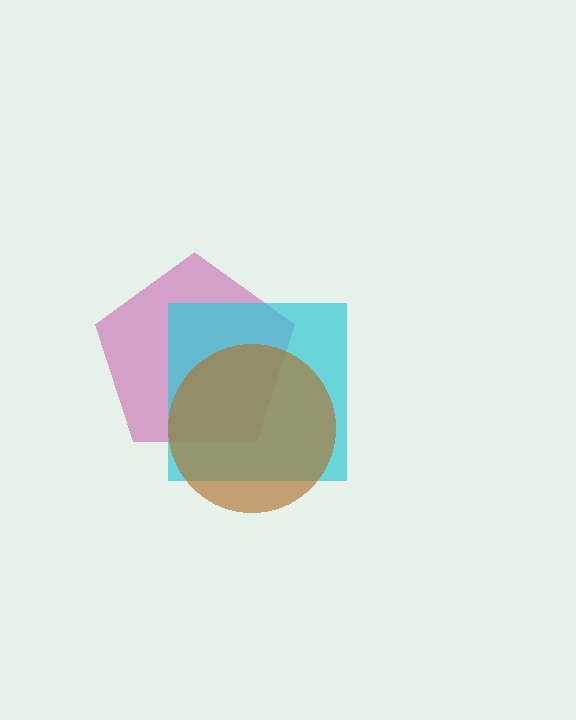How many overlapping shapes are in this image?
There are 3 overlapping shapes in the image.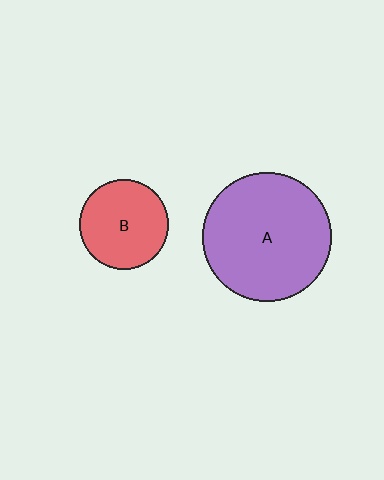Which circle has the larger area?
Circle A (purple).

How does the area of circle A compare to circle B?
Approximately 2.1 times.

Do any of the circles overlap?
No, none of the circles overlap.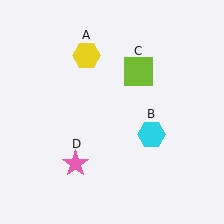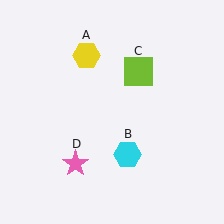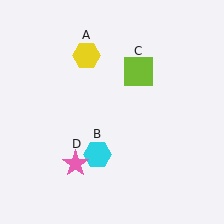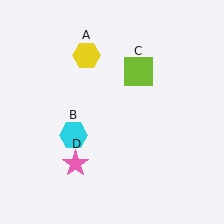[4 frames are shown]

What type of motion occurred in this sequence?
The cyan hexagon (object B) rotated clockwise around the center of the scene.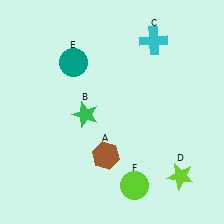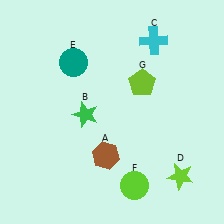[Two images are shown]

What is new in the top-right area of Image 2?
A lime pentagon (G) was added in the top-right area of Image 2.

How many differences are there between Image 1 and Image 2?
There is 1 difference between the two images.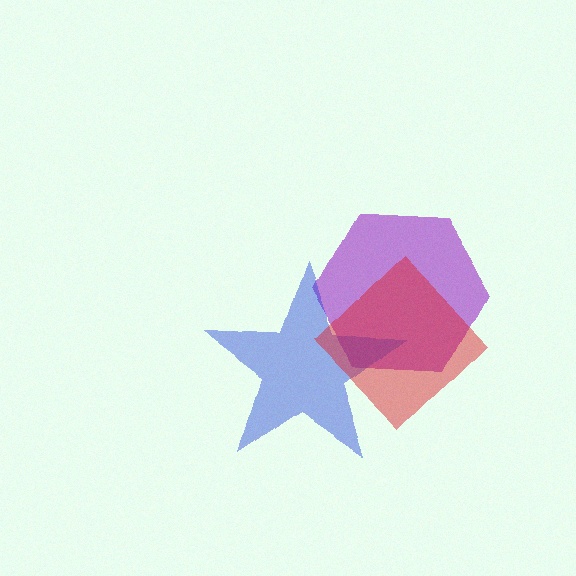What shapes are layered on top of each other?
The layered shapes are: a purple hexagon, a blue star, a red diamond.